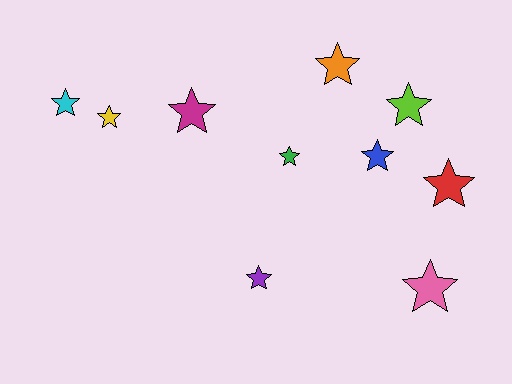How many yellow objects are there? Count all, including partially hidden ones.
There is 1 yellow object.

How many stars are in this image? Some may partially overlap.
There are 10 stars.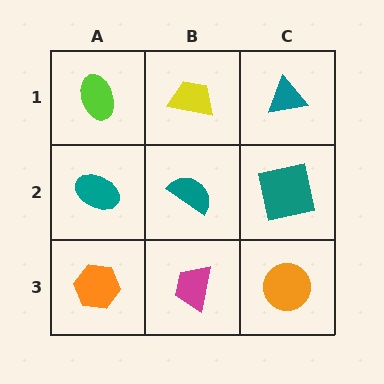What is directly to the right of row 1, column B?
A teal triangle.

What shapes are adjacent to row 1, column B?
A teal semicircle (row 2, column B), a lime ellipse (row 1, column A), a teal triangle (row 1, column C).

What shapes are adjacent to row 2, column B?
A yellow trapezoid (row 1, column B), a magenta trapezoid (row 3, column B), a teal ellipse (row 2, column A), a teal square (row 2, column C).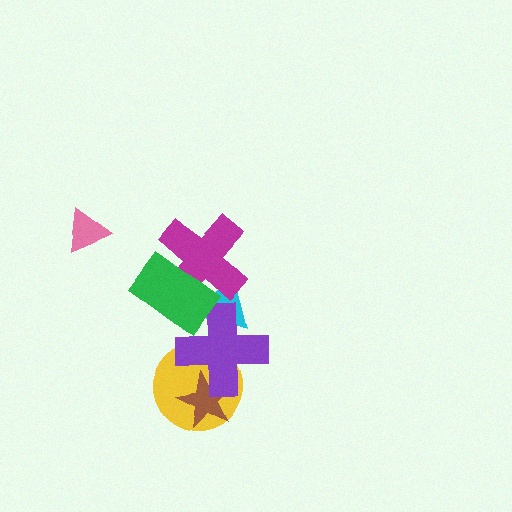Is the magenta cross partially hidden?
Yes, it is partially covered by another shape.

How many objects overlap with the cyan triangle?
3 objects overlap with the cyan triangle.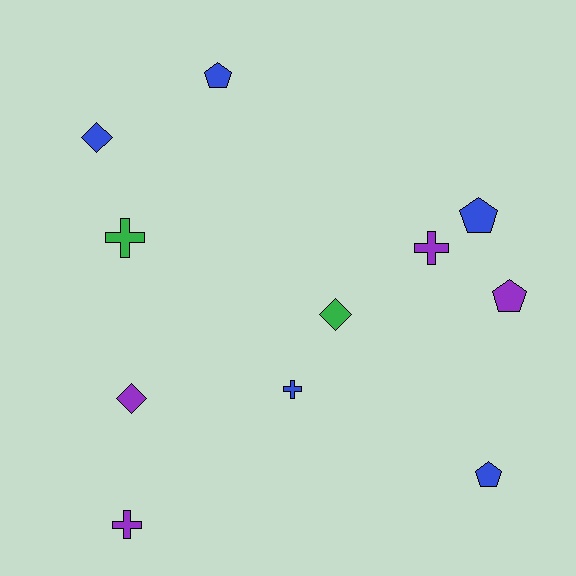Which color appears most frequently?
Blue, with 5 objects.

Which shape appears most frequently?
Pentagon, with 4 objects.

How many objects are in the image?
There are 11 objects.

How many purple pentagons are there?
There is 1 purple pentagon.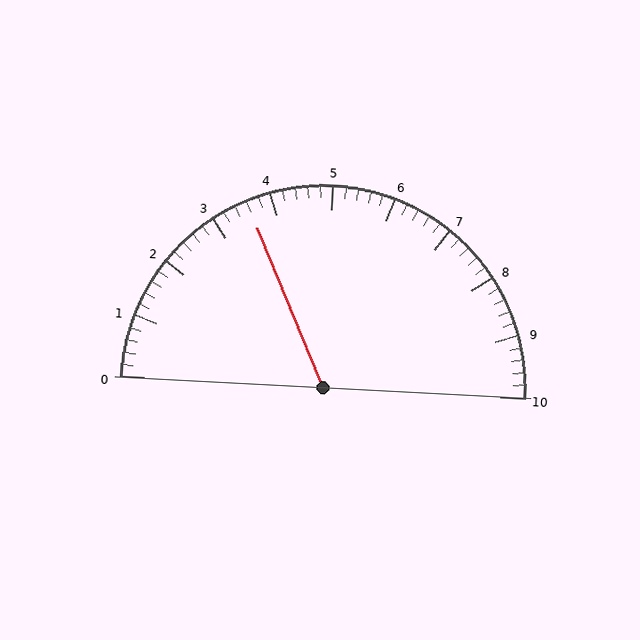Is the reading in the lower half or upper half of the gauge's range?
The reading is in the lower half of the range (0 to 10).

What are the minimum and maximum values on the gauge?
The gauge ranges from 0 to 10.